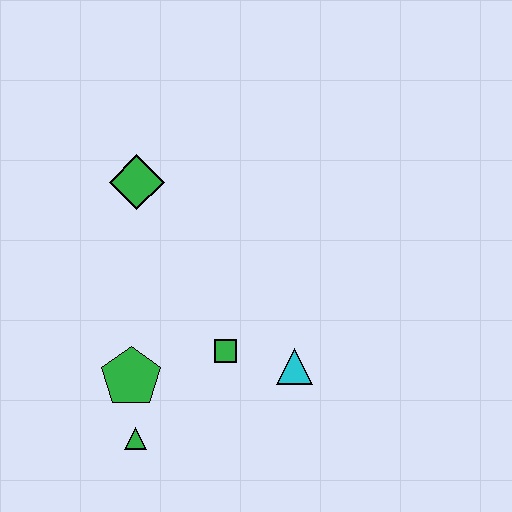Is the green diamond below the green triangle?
No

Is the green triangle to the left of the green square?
Yes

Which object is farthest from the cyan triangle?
The green diamond is farthest from the cyan triangle.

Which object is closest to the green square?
The cyan triangle is closest to the green square.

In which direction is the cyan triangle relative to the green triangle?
The cyan triangle is to the right of the green triangle.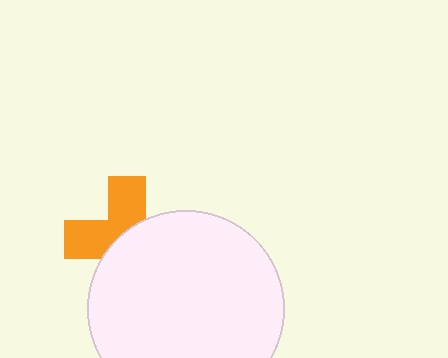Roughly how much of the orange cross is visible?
About half of it is visible (roughly 46%).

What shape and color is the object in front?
The object in front is a white circle.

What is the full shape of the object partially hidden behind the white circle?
The partially hidden object is an orange cross.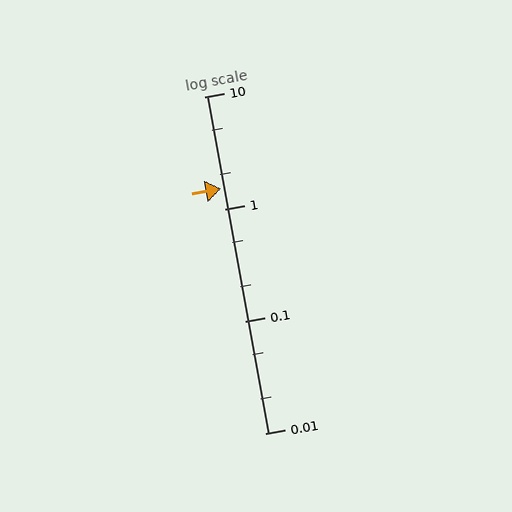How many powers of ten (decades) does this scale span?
The scale spans 3 decades, from 0.01 to 10.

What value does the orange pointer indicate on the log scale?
The pointer indicates approximately 1.5.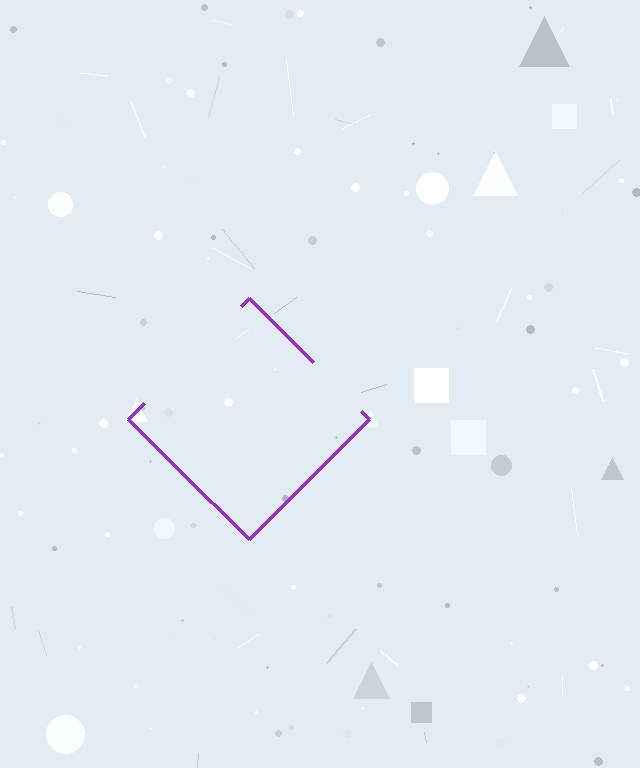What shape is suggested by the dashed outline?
The dashed outline suggests a diamond.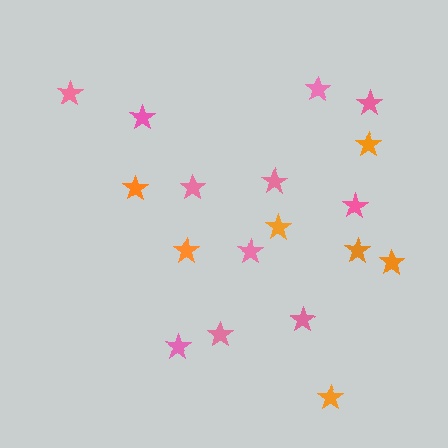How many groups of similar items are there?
There are 2 groups: one group of pink stars (11) and one group of orange stars (7).